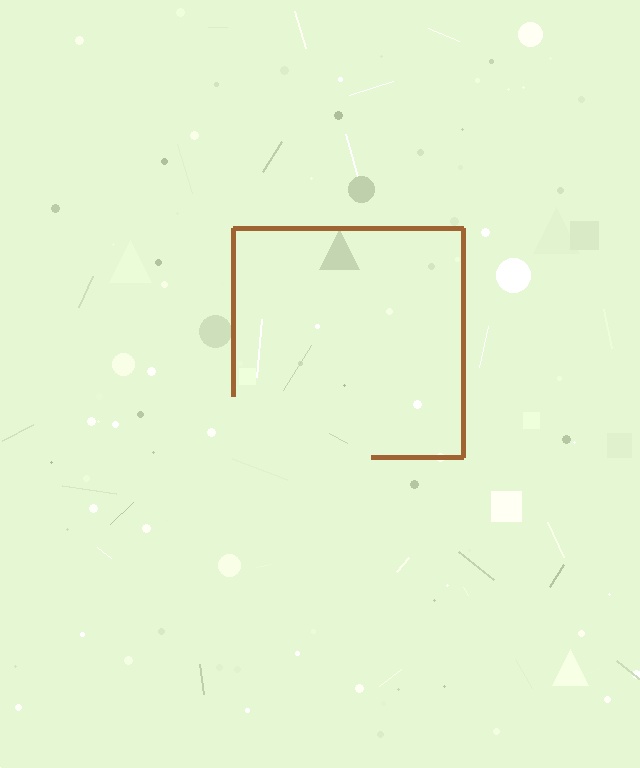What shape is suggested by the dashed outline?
The dashed outline suggests a square.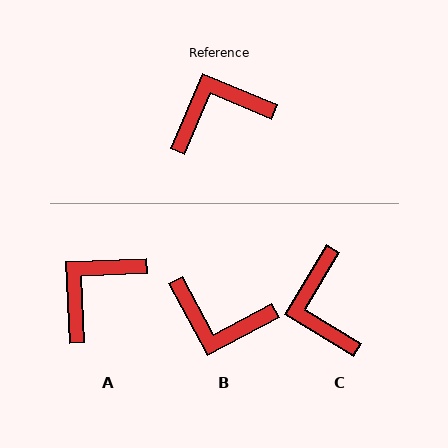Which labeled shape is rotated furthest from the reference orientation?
B, about 141 degrees away.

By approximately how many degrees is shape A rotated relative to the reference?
Approximately 25 degrees counter-clockwise.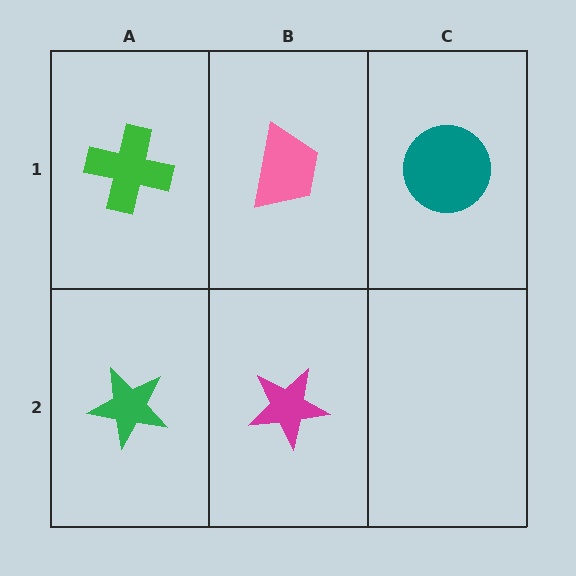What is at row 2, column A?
A green star.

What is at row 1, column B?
A pink trapezoid.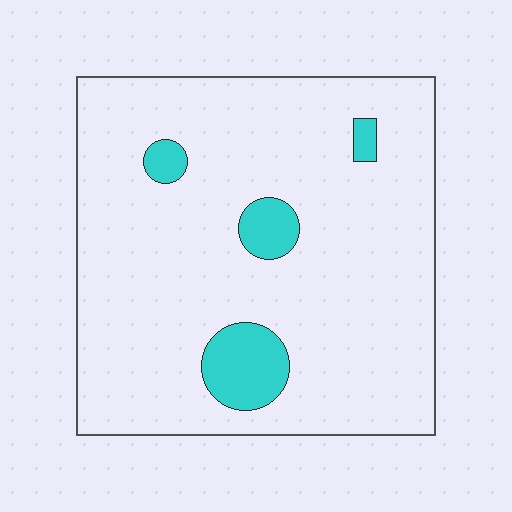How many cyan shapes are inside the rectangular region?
4.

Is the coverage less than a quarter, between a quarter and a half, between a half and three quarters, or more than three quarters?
Less than a quarter.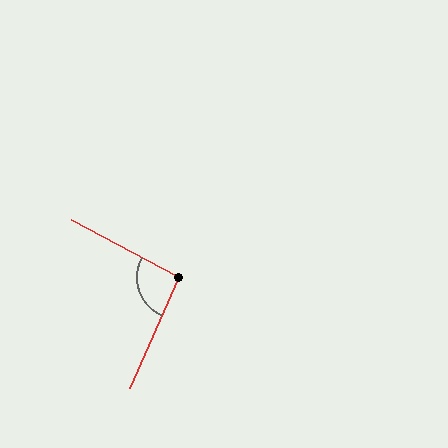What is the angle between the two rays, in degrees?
Approximately 94 degrees.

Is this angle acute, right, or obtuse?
It is approximately a right angle.